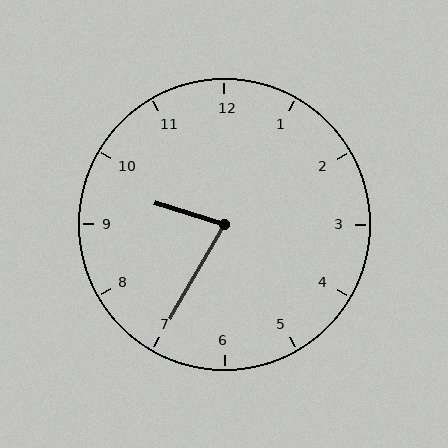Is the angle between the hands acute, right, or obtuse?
It is acute.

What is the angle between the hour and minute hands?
Approximately 78 degrees.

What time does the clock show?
9:35.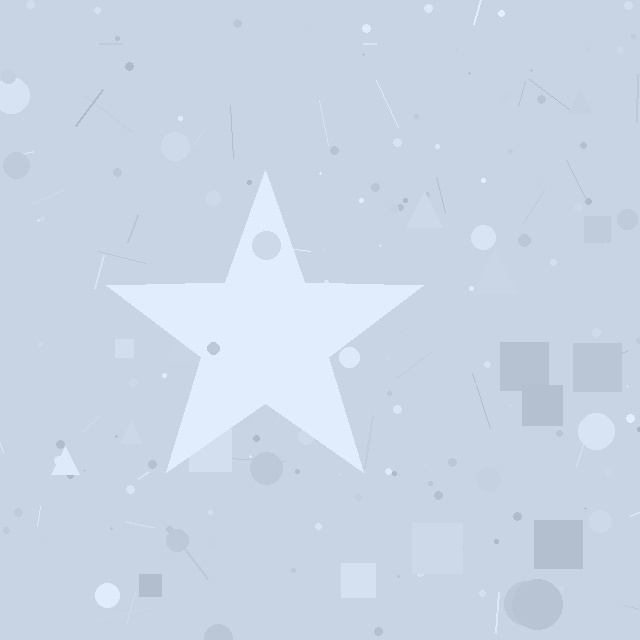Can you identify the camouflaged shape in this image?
The camouflaged shape is a star.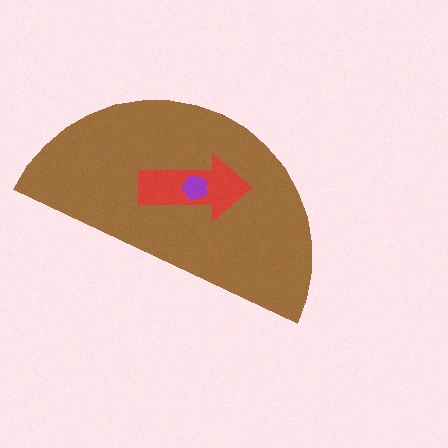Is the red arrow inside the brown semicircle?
Yes.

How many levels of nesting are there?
3.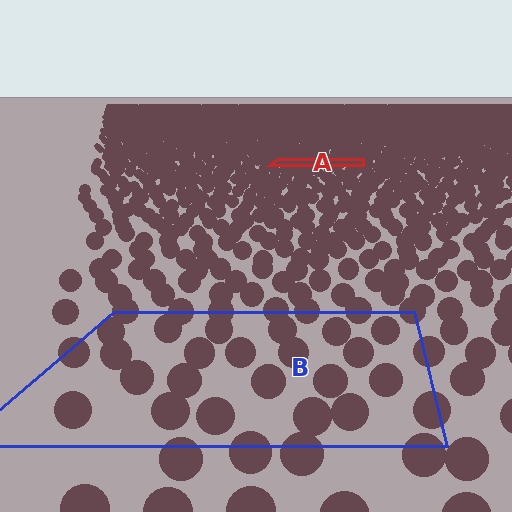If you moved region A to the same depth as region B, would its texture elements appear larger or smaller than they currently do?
They would appear larger. At a closer depth, the same texture elements are projected at a bigger on-screen size.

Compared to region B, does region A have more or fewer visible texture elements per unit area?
Region A has more texture elements per unit area — they are packed more densely because it is farther away.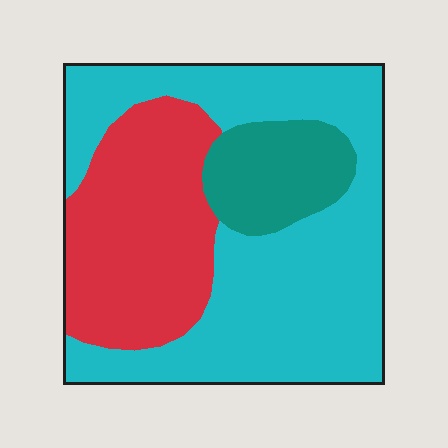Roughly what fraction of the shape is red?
Red covers about 30% of the shape.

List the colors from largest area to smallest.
From largest to smallest: cyan, red, teal.